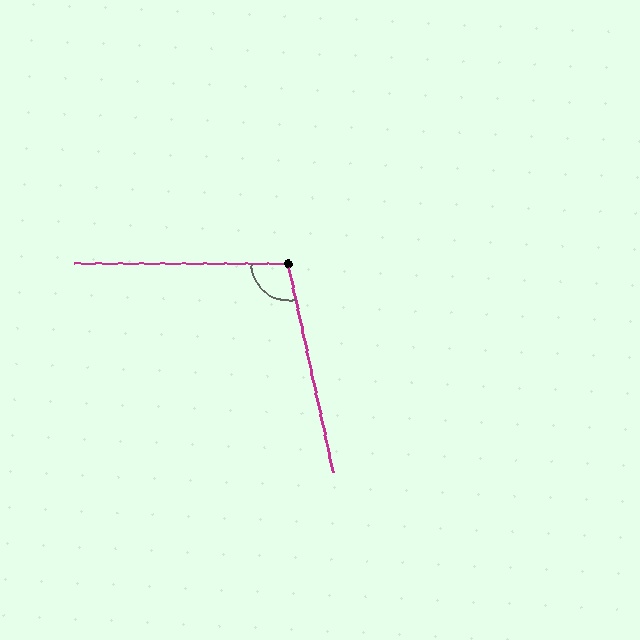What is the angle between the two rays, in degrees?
Approximately 102 degrees.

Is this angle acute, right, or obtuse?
It is obtuse.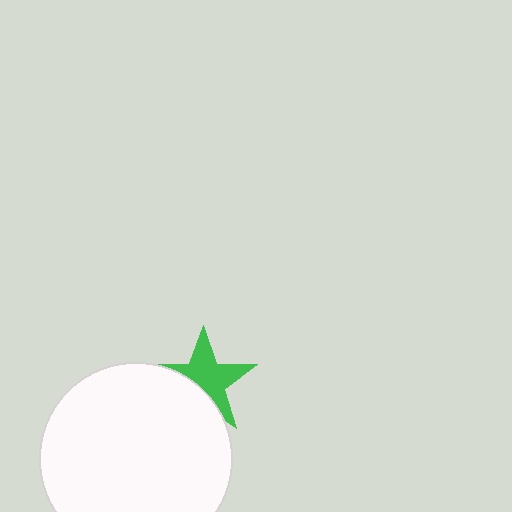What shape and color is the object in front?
The object in front is a white circle.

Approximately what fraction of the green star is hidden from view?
Roughly 37% of the green star is hidden behind the white circle.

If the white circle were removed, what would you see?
You would see the complete green star.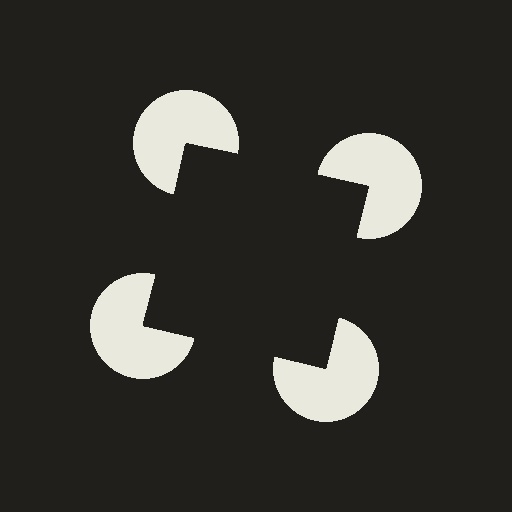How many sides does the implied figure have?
4 sides.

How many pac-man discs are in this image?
There are 4 — one at each vertex of the illusory square.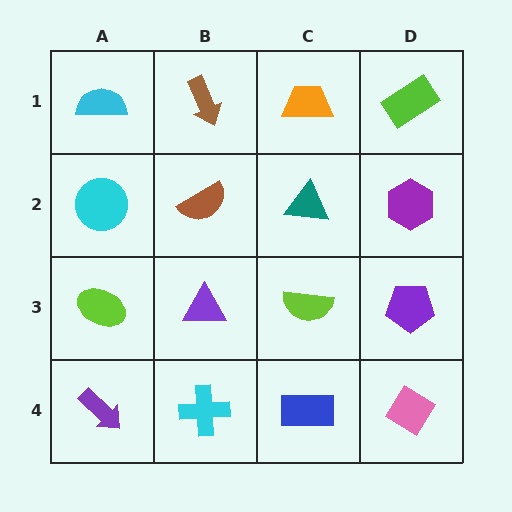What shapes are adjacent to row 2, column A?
A cyan semicircle (row 1, column A), a lime ellipse (row 3, column A), a brown semicircle (row 2, column B).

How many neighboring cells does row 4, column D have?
2.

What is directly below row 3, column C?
A blue rectangle.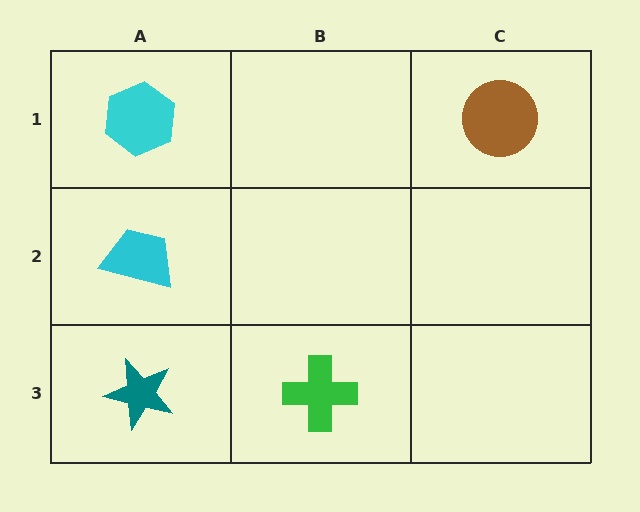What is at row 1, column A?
A cyan hexagon.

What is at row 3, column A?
A teal star.